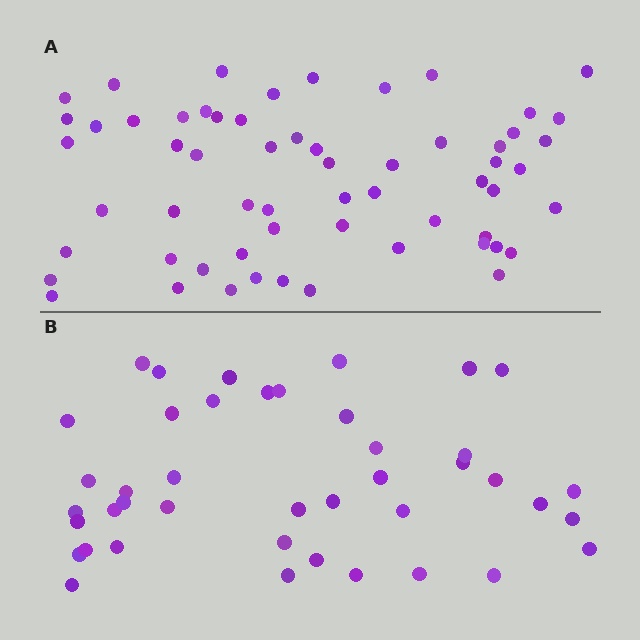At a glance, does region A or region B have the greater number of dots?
Region A (the top region) has more dots.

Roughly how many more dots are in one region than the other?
Region A has approximately 20 more dots than region B.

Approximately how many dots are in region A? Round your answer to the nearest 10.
About 60 dots.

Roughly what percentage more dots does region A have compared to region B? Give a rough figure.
About 45% more.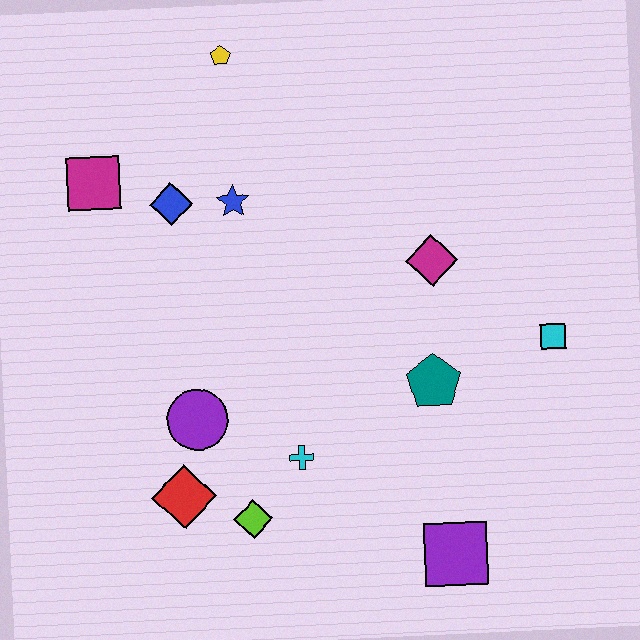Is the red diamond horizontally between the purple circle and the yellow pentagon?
No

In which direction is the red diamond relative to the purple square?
The red diamond is to the left of the purple square.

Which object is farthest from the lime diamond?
The yellow pentagon is farthest from the lime diamond.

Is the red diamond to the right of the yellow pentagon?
No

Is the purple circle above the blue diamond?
No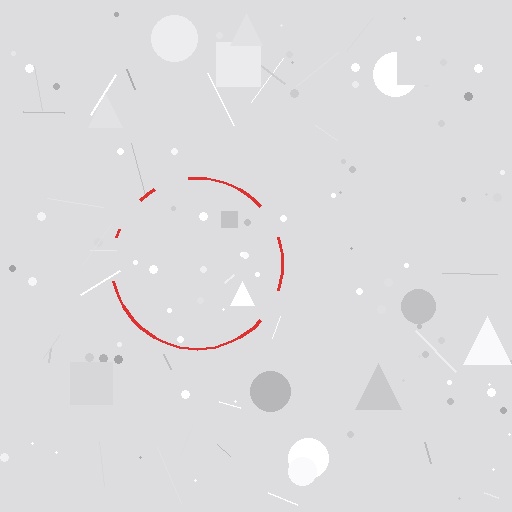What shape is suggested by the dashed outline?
The dashed outline suggests a circle.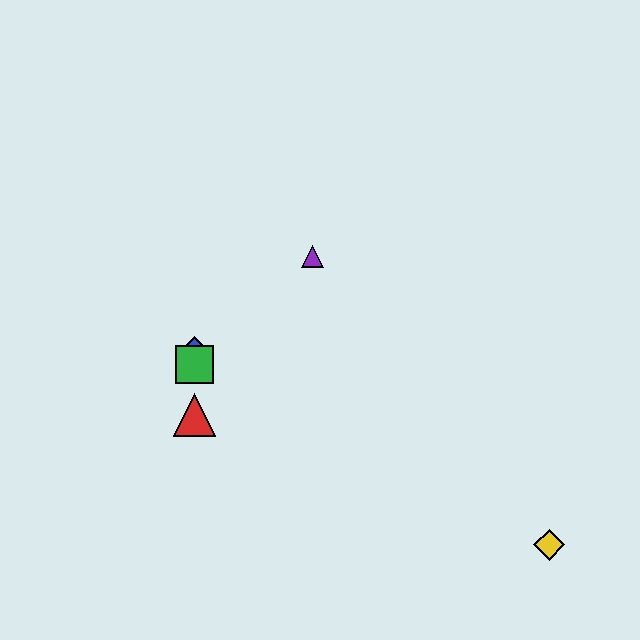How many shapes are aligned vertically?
3 shapes (the red triangle, the blue diamond, the green square) are aligned vertically.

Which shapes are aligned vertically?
The red triangle, the blue diamond, the green square are aligned vertically.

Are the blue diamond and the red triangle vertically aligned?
Yes, both are at x≈195.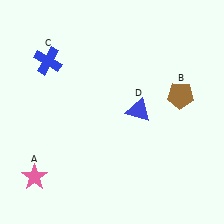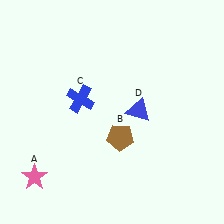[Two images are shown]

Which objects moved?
The objects that moved are: the brown pentagon (B), the blue cross (C).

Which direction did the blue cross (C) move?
The blue cross (C) moved down.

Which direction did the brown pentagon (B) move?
The brown pentagon (B) moved left.